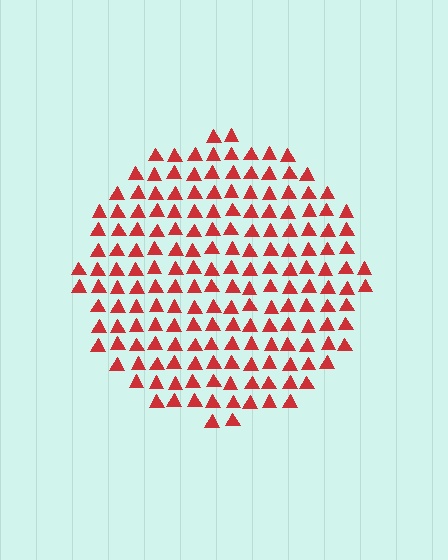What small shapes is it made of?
It is made of small triangles.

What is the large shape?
The large shape is a circle.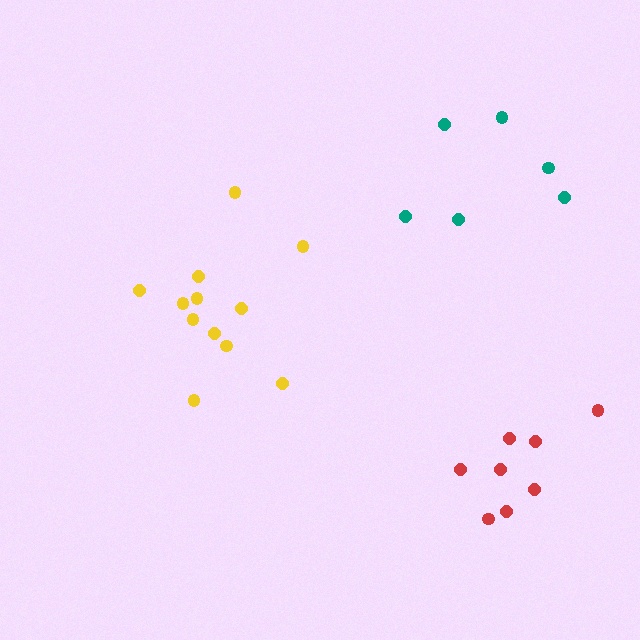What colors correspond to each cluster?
The clusters are colored: yellow, teal, red.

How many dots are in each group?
Group 1: 12 dots, Group 2: 6 dots, Group 3: 8 dots (26 total).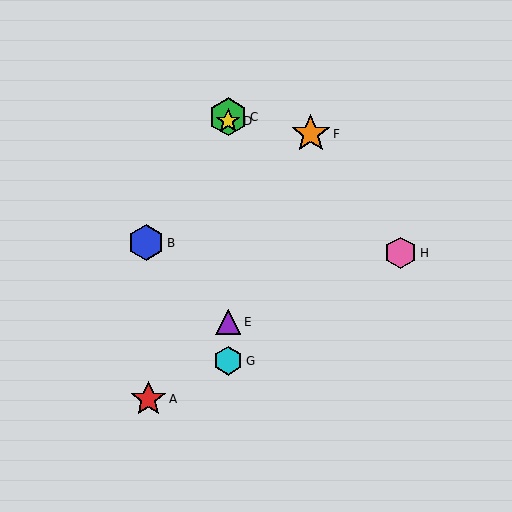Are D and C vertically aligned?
Yes, both are at x≈228.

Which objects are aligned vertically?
Objects C, D, E, G are aligned vertically.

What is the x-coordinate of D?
Object D is at x≈228.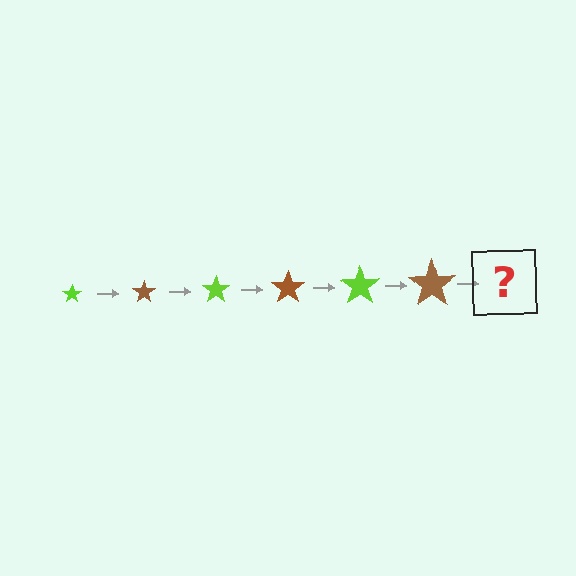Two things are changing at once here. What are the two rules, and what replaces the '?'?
The two rules are that the star grows larger each step and the color cycles through lime and brown. The '?' should be a lime star, larger than the previous one.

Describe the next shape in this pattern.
It should be a lime star, larger than the previous one.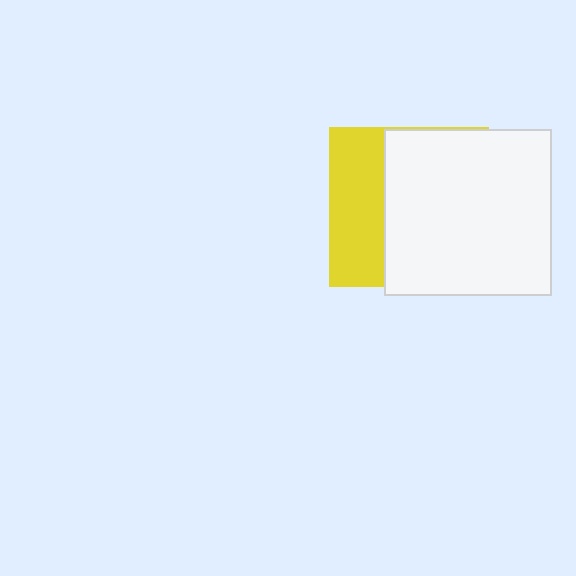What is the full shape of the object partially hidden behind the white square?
The partially hidden object is a yellow square.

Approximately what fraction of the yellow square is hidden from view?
Roughly 65% of the yellow square is hidden behind the white square.